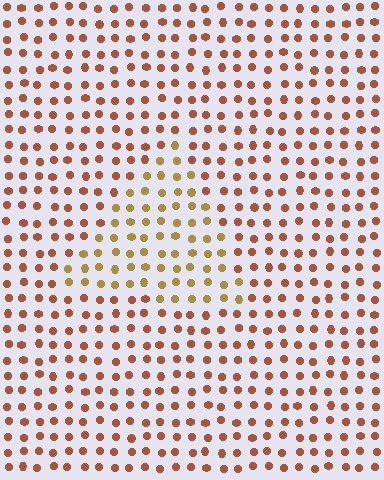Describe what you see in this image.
The image is filled with small brown elements in a uniform arrangement. A triangle-shaped region is visible where the elements are tinted to a slightly different hue, forming a subtle color boundary.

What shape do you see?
I see a triangle.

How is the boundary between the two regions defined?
The boundary is defined purely by a slight shift in hue (about 32 degrees). Spacing, size, and orientation are identical on both sides.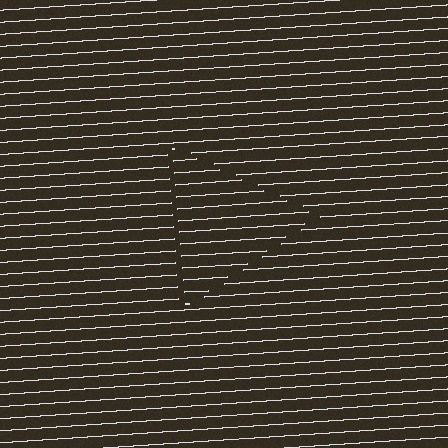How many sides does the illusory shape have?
3 sides — the line-ends trace a triangle.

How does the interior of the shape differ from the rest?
The interior of the shape contains the same grating, shifted by half a period — the contour is defined by the phase discontinuity where line-ends from the inner and outer gratings abut.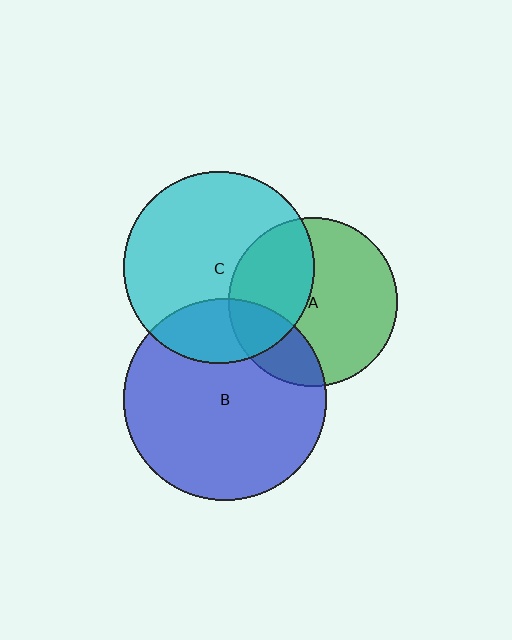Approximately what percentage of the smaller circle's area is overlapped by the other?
Approximately 20%.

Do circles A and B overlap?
Yes.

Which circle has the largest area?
Circle B (blue).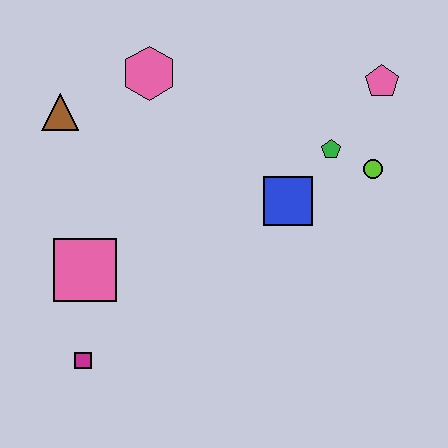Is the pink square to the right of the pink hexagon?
No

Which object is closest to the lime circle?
The green pentagon is closest to the lime circle.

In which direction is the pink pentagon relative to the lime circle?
The pink pentagon is above the lime circle.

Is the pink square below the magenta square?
No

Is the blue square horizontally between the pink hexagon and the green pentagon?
Yes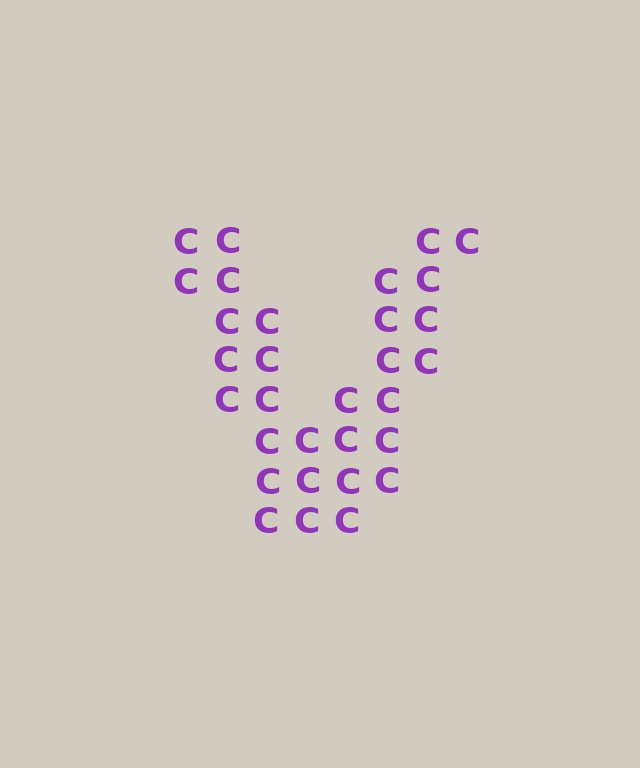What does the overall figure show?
The overall figure shows the letter V.